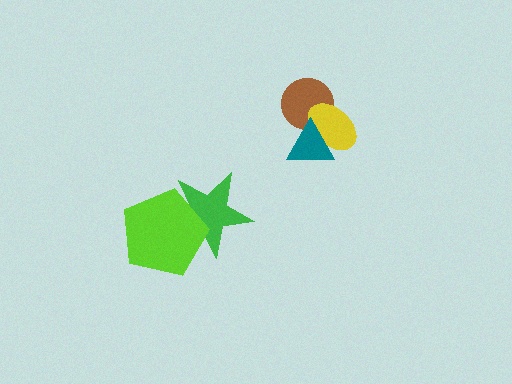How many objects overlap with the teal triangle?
2 objects overlap with the teal triangle.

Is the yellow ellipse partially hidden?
Yes, it is partially covered by another shape.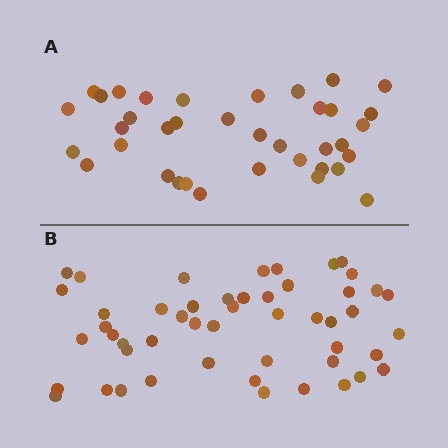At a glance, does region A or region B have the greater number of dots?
Region B (the bottom region) has more dots.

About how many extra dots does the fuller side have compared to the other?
Region B has approximately 15 more dots than region A.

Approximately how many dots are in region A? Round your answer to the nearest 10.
About 40 dots. (The exact count is 37, which rounds to 40.)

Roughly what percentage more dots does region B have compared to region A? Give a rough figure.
About 35% more.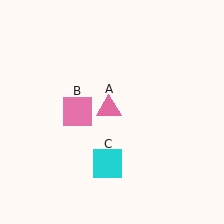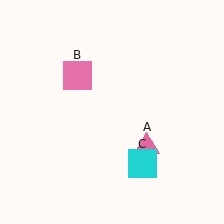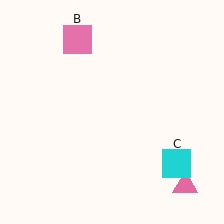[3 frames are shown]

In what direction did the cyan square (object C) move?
The cyan square (object C) moved right.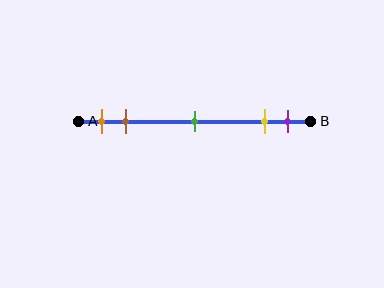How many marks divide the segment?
There are 5 marks dividing the segment.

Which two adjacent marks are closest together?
The yellow and purple marks are the closest adjacent pair.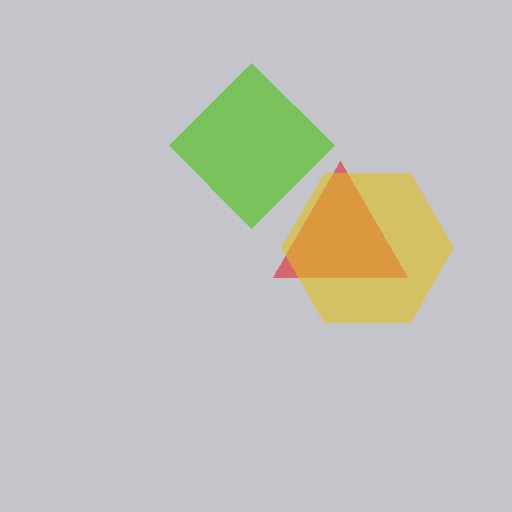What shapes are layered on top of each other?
The layered shapes are: a lime diamond, a red triangle, a yellow hexagon.